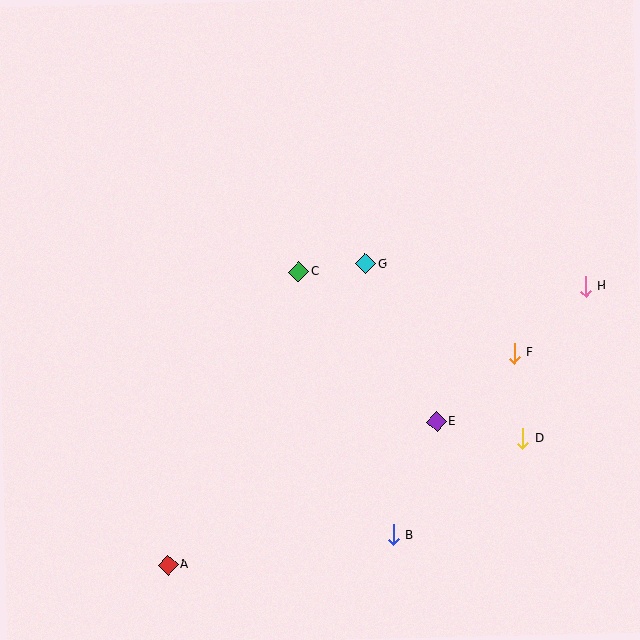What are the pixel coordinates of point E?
Point E is at (437, 421).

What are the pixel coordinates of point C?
Point C is at (299, 272).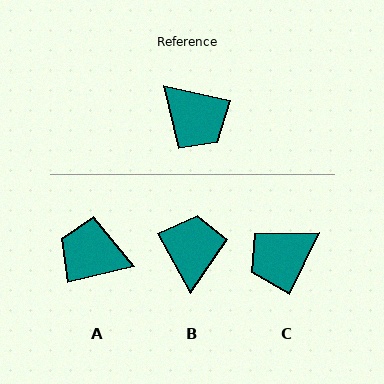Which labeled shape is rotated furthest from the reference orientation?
A, about 154 degrees away.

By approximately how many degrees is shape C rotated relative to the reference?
Approximately 103 degrees clockwise.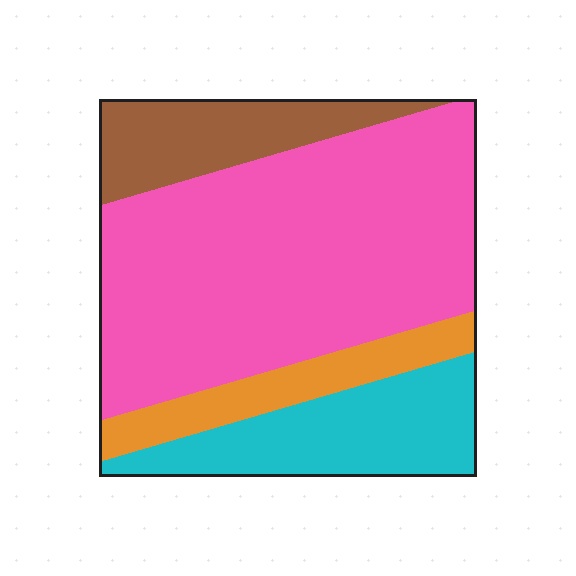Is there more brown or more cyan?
Cyan.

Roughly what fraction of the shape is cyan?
Cyan covers 19% of the shape.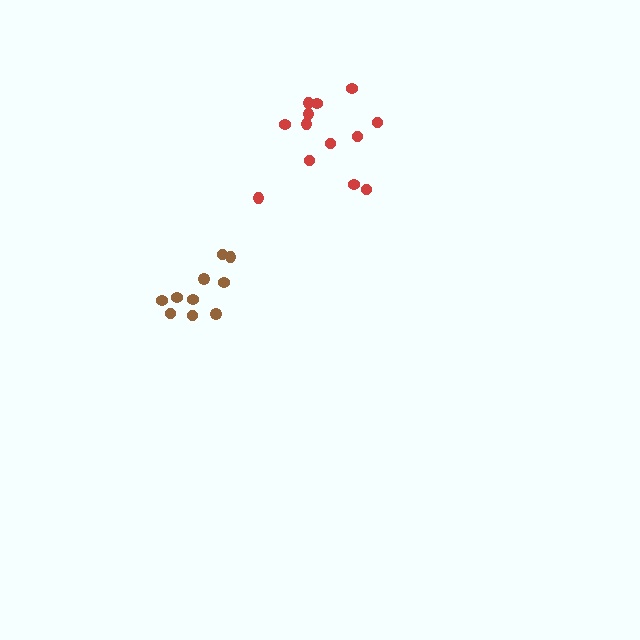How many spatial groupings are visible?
There are 2 spatial groupings.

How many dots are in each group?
Group 1: 13 dots, Group 2: 10 dots (23 total).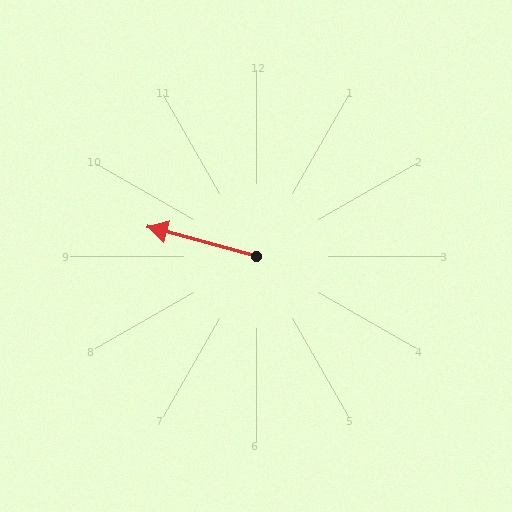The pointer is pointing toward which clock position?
Roughly 10 o'clock.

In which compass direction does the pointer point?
West.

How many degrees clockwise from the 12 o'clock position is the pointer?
Approximately 285 degrees.